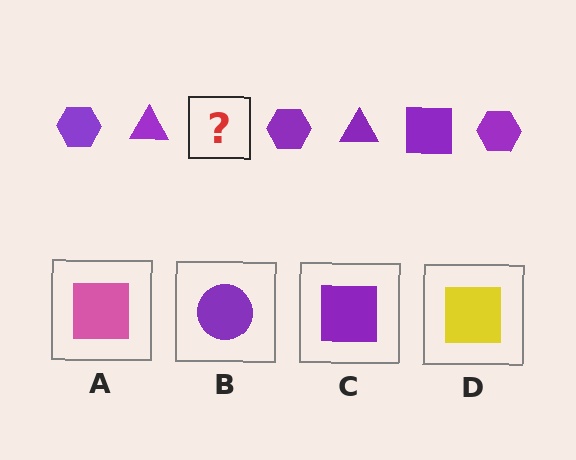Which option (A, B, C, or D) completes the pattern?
C.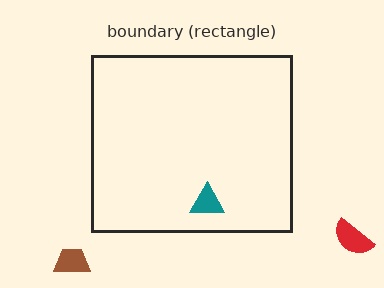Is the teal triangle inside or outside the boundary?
Inside.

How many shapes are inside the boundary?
1 inside, 2 outside.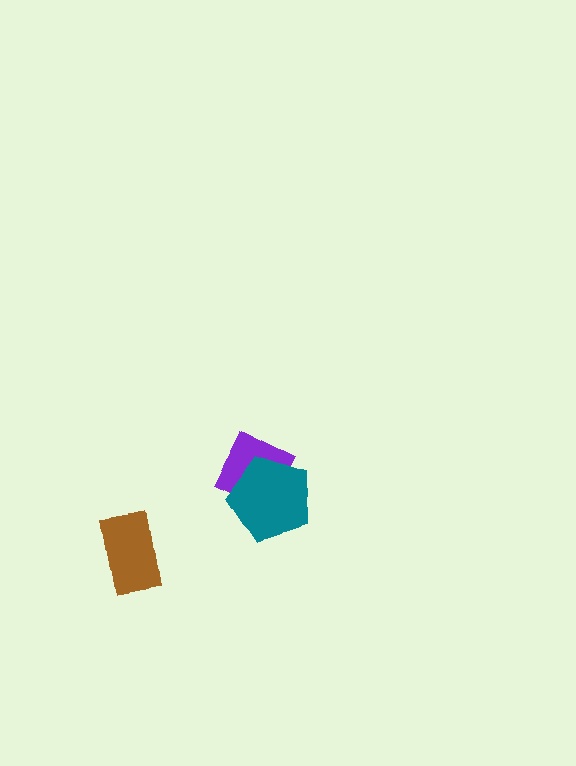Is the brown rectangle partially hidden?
No, no other shape covers it.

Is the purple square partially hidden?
Yes, it is partially covered by another shape.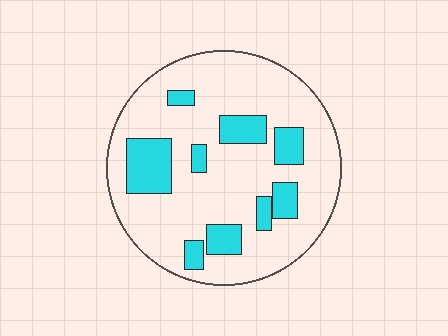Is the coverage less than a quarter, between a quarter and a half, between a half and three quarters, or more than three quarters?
Less than a quarter.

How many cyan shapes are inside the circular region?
9.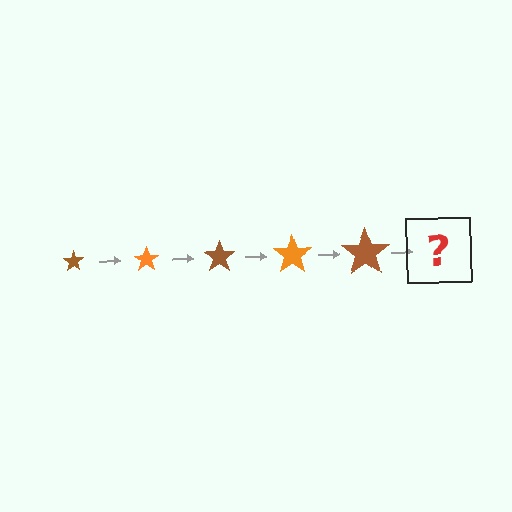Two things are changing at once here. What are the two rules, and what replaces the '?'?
The two rules are that the star grows larger each step and the color cycles through brown and orange. The '?' should be an orange star, larger than the previous one.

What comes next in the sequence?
The next element should be an orange star, larger than the previous one.